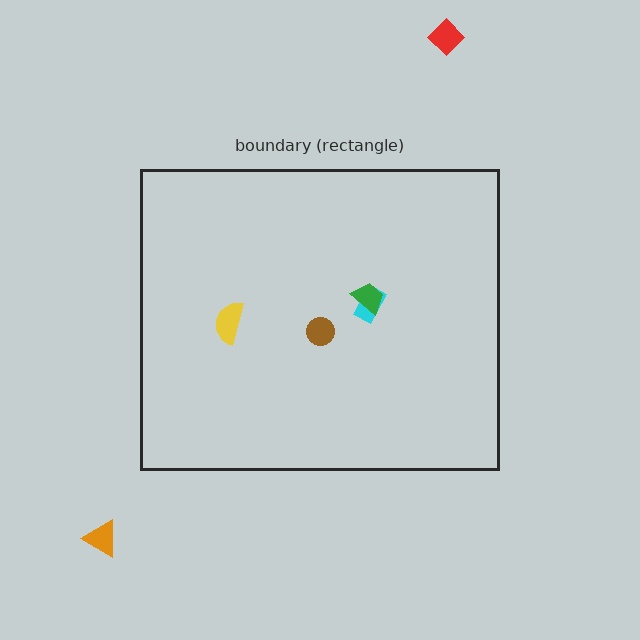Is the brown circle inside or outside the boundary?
Inside.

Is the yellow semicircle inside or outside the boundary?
Inside.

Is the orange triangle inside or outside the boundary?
Outside.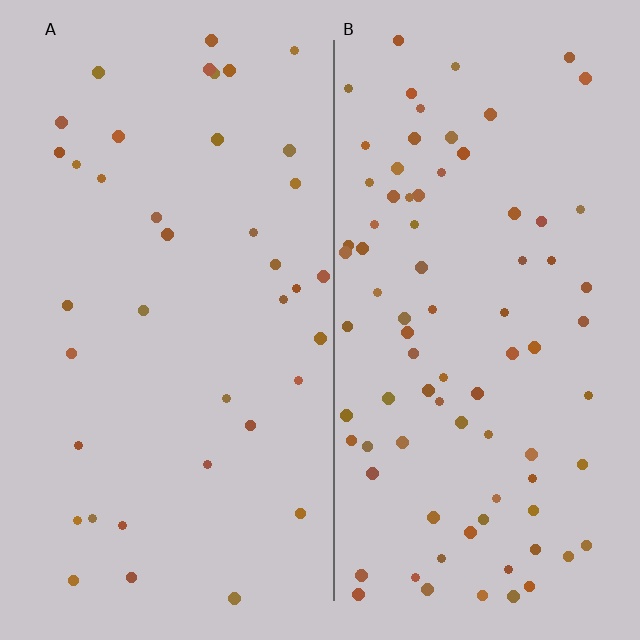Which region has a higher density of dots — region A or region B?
B (the right).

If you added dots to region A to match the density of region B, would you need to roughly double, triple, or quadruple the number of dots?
Approximately double.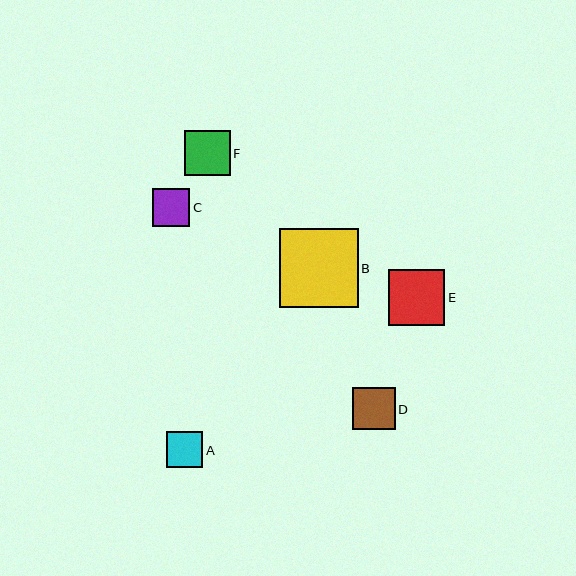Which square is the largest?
Square B is the largest with a size of approximately 79 pixels.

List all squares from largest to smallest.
From largest to smallest: B, E, F, D, C, A.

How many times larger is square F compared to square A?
Square F is approximately 1.3 times the size of square A.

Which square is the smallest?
Square A is the smallest with a size of approximately 36 pixels.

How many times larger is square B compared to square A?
Square B is approximately 2.2 times the size of square A.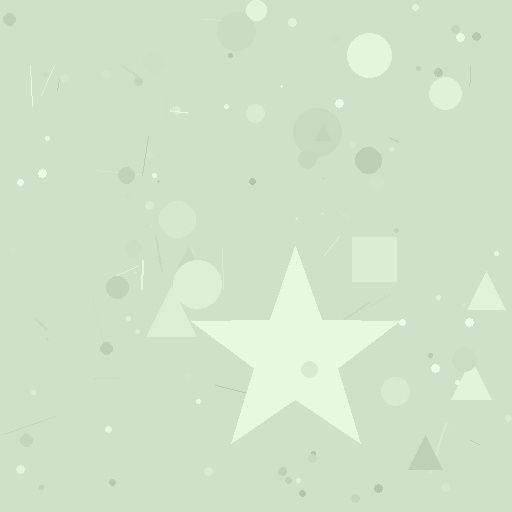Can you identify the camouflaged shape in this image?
The camouflaged shape is a star.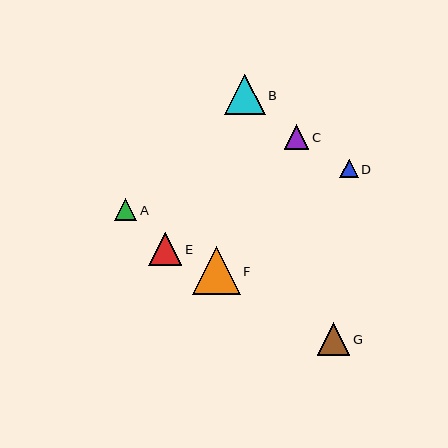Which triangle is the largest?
Triangle F is the largest with a size of approximately 48 pixels.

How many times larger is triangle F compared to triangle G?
Triangle F is approximately 1.5 times the size of triangle G.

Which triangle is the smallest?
Triangle D is the smallest with a size of approximately 18 pixels.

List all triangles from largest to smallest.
From largest to smallest: F, B, E, G, C, A, D.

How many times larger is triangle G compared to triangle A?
Triangle G is approximately 1.5 times the size of triangle A.